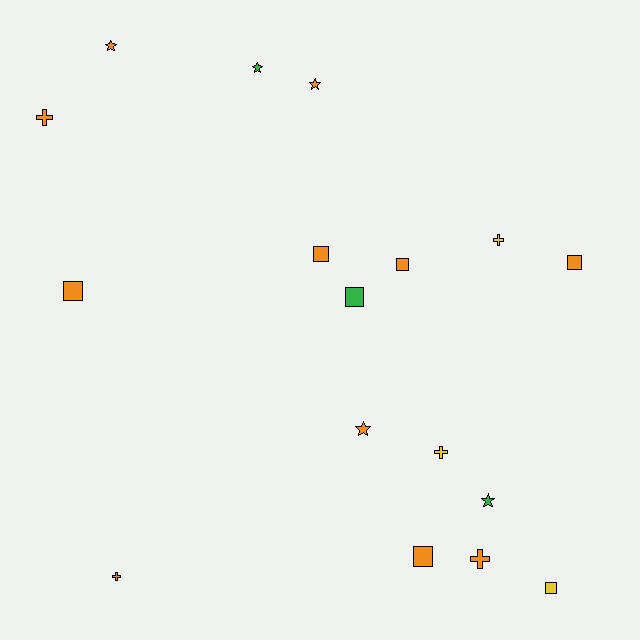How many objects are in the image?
There are 17 objects.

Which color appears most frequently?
Orange, with 11 objects.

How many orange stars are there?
There are 3 orange stars.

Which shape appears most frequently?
Square, with 7 objects.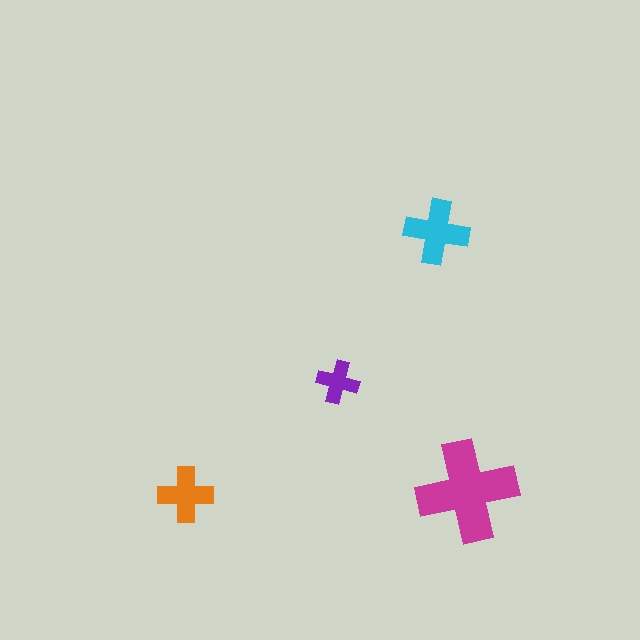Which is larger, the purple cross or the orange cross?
The orange one.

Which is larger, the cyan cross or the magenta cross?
The magenta one.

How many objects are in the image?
There are 4 objects in the image.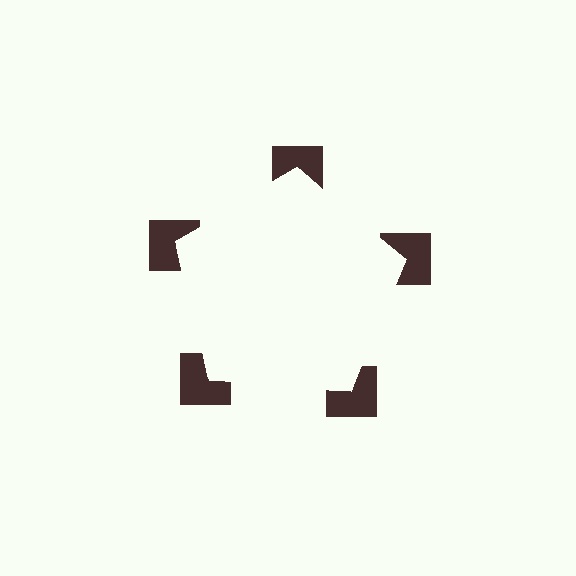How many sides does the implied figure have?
5 sides.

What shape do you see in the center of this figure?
An illusory pentagon — its edges are inferred from the aligned wedge cuts in the notched squares, not physically drawn.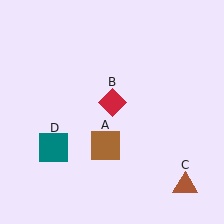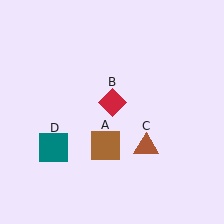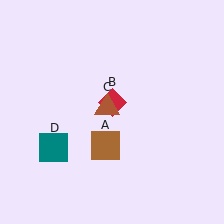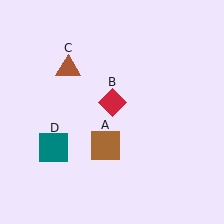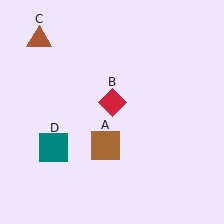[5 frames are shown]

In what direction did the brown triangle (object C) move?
The brown triangle (object C) moved up and to the left.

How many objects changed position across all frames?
1 object changed position: brown triangle (object C).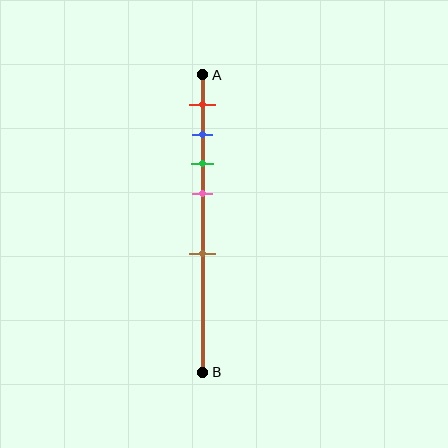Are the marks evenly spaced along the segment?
No, the marks are not evenly spaced.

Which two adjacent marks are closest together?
The blue and green marks are the closest adjacent pair.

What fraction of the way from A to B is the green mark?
The green mark is approximately 30% (0.3) of the way from A to B.